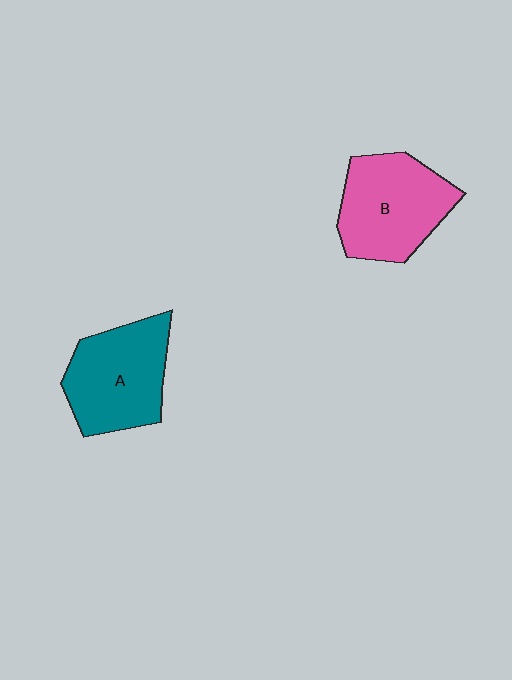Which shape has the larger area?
Shape B (pink).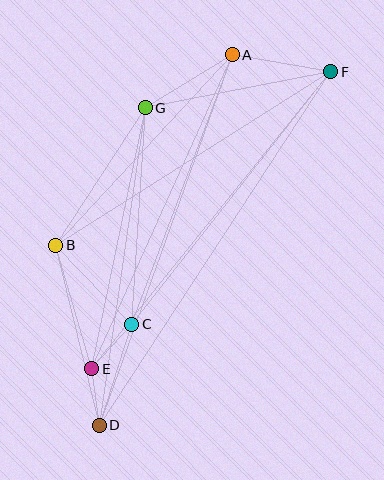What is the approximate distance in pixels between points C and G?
The distance between C and G is approximately 217 pixels.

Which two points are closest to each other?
Points D and E are closest to each other.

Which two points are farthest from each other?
Points D and F are farthest from each other.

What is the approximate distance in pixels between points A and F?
The distance between A and F is approximately 100 pixels.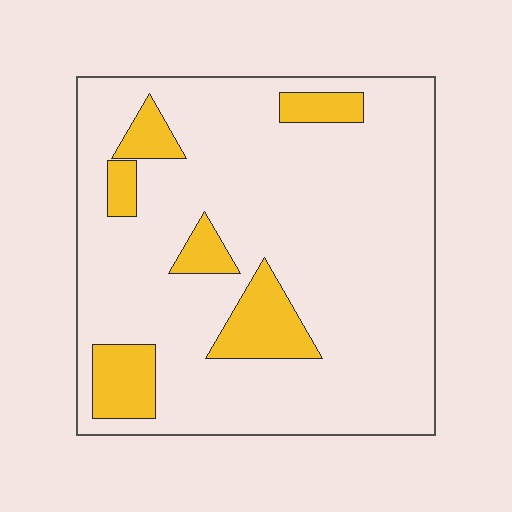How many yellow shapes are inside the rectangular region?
6.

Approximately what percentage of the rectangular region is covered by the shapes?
Approximately 15%.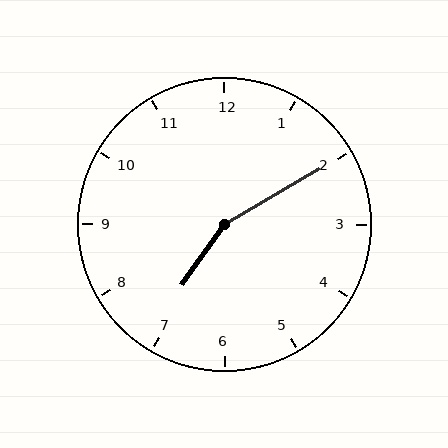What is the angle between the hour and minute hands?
Approximately 155 degrees.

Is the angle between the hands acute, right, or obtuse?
It is obtuse.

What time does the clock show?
7:10.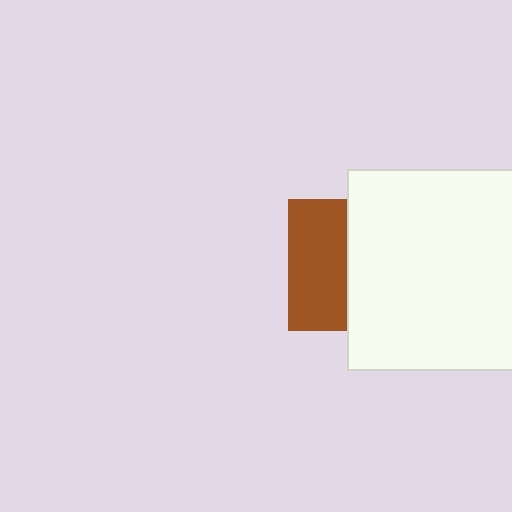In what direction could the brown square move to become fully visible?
The brown square could move left. That would shift it out from behind the white rectangle entirely.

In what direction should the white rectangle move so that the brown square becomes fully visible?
The white rectangle should move right. That is the shortest direction to clear the overlap and leave the brown square fully visible.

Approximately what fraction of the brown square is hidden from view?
Roughly 55% of the brown square is hidden behind the white rectangle.